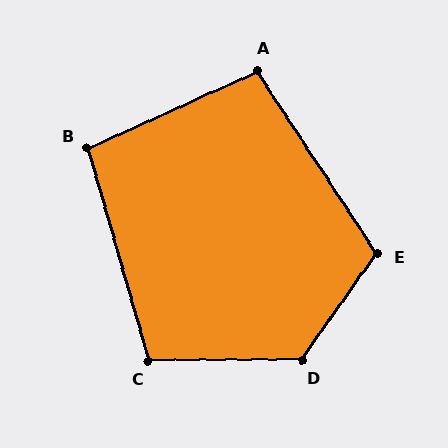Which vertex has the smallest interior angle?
B, at approximately 98 degrees.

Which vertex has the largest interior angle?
D, at approximately 126 degrees.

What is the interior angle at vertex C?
Approximately 105 degrees (obtuse).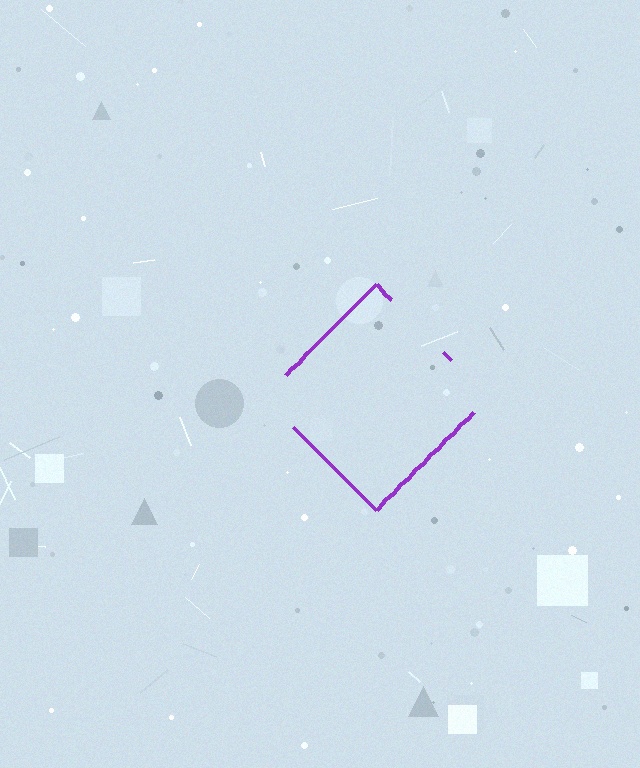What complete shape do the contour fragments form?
The contour fragments form a diamond.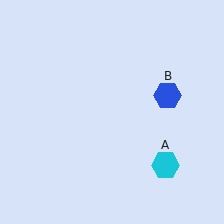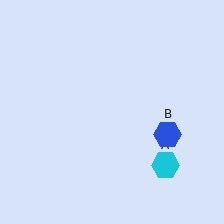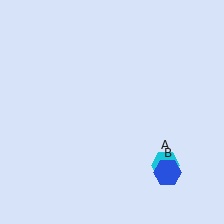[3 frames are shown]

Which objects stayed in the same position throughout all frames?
Cyan hexagon (object A) remained stationary.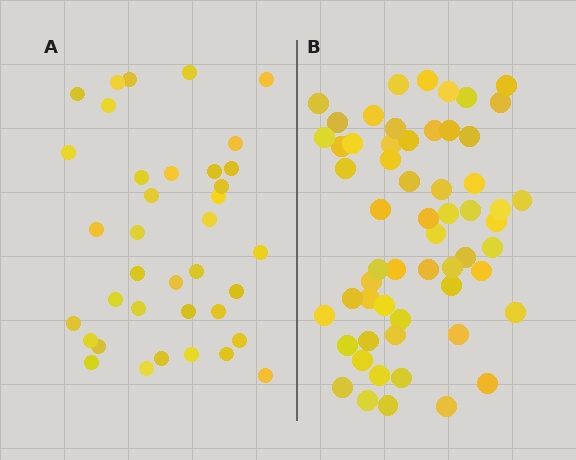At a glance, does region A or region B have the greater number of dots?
Region B (the right region) has more dots.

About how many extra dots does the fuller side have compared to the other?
Region B has approximately 20 more dots than region A.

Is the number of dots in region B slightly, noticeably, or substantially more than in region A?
Region B has substantially more. The ratio is roughly 1.6 to 1.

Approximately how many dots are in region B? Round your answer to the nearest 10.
About 60 dots. (The exact count is 58, which rounds to 60.)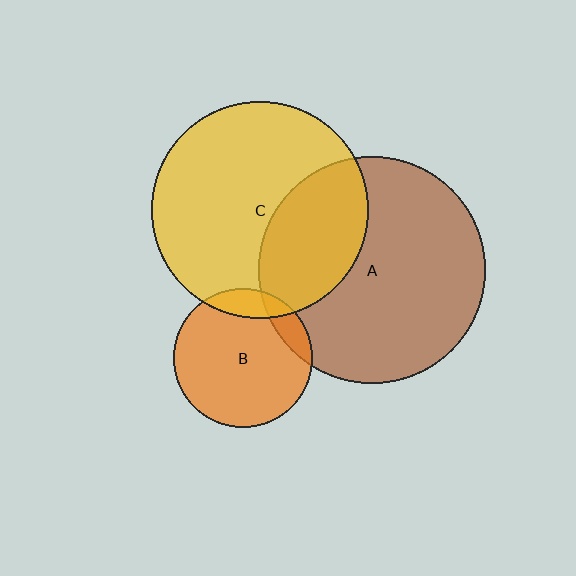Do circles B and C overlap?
Yes.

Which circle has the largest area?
Circle A (brown).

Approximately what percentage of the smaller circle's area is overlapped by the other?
Approximately 10%.